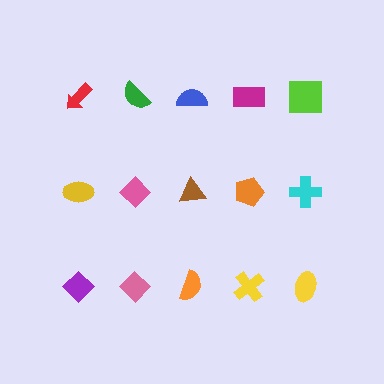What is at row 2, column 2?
A pink diamond.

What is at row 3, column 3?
An orange semicircle.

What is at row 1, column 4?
A magenta rectangle.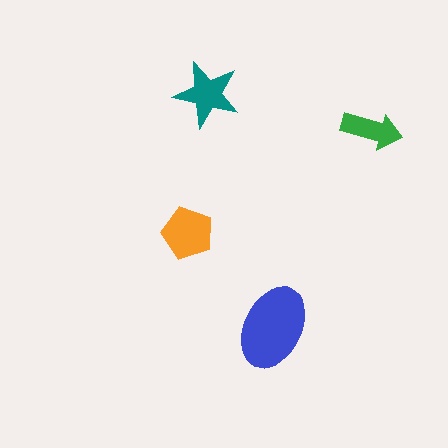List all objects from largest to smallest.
The blue ellipse, the orange pentagon, the teal star, the green arrow.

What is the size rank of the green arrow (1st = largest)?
4th.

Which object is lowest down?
The blue ellipse is bottommost.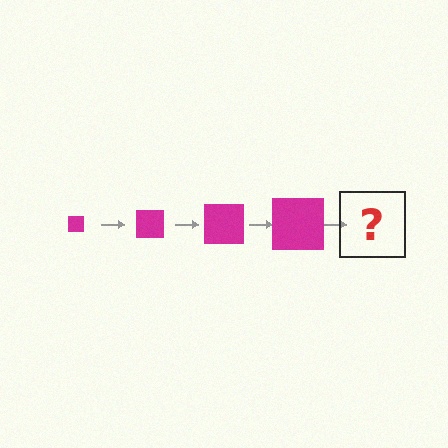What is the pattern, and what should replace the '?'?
The pattern is that the square gets progressively larger each step. The '?' should be a magenta square, larger than the previous one.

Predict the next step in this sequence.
The next step is a magenta square, larger than the previous one.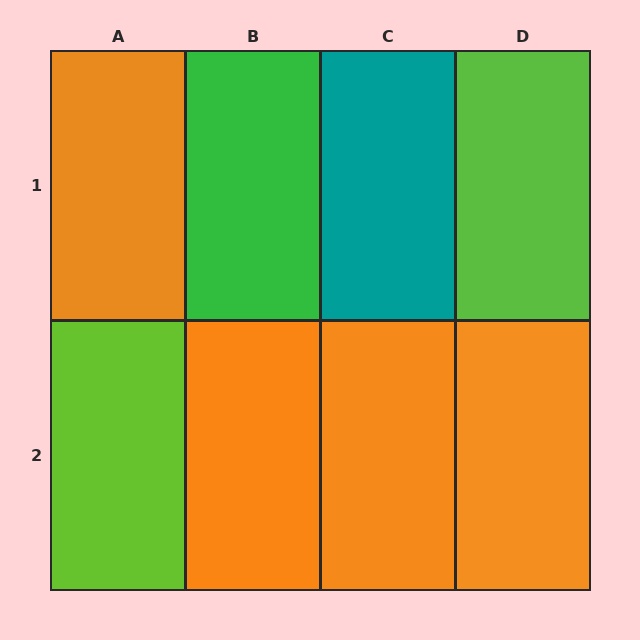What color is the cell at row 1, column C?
Teal.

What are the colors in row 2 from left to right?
Lime, orange, orange, orange.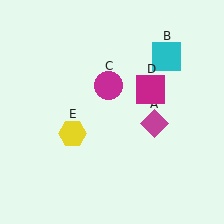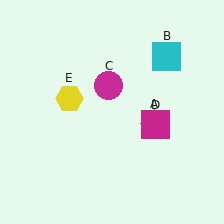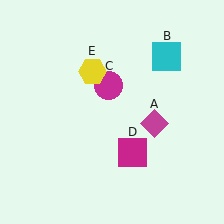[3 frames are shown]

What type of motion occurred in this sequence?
The magenta square (object D), yellow hexagon (object E) rotated clockwise around the center of the scene.